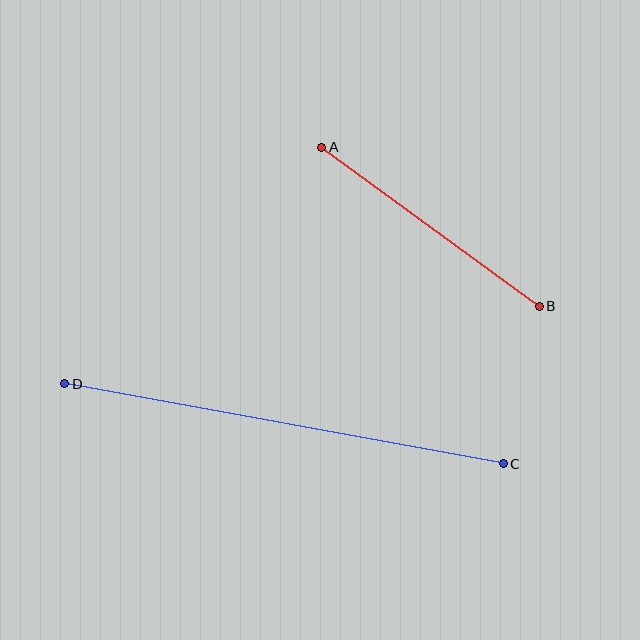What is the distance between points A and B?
The distance is approximately 269 pixels.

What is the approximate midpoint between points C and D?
The midpoint is at approximately (284, 424) pixels.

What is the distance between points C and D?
The distance is approximately 446 pixels.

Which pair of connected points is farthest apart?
Points C and D are farthest apart.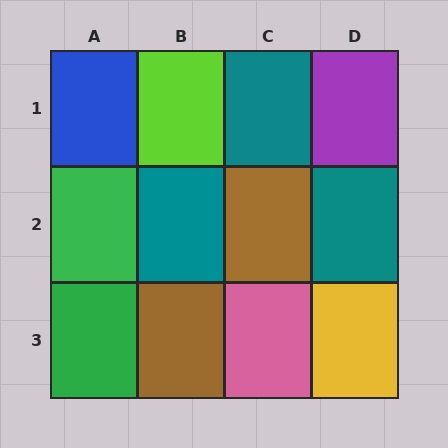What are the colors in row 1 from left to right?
Blue, lime, teal, purple.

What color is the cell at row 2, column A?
Green.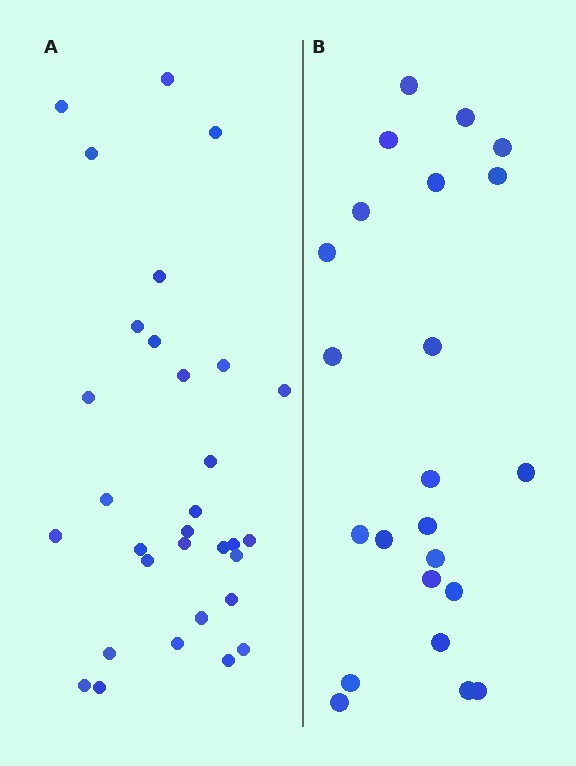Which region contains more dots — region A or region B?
Region A (the left region) has more dots.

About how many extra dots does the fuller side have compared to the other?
Region A has roughly 8 or so more dots than region B.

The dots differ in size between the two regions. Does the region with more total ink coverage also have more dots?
No. Region B has more total ink coverage because its dots are larger, but region A actually contains more individual dots. Total area can be misleading — the number of items is what matters here.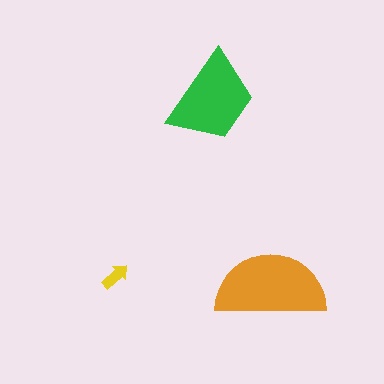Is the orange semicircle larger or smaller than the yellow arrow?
Larger.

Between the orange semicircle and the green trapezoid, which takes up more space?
The orange semicircle.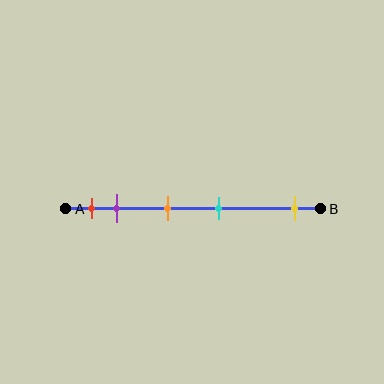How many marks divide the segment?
There are 5 marks dividing the segment.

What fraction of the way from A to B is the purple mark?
The purple mark is approximately 20% (0.2) of the way from A to B.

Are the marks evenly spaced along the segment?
No, the marks are not evenly spaced.